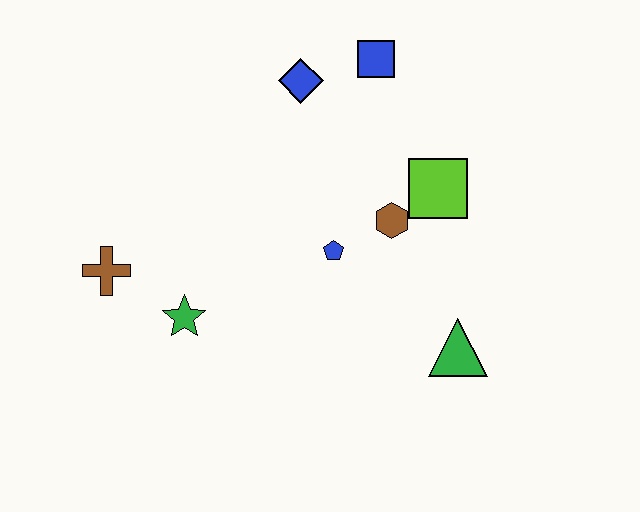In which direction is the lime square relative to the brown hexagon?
The lime square is to the right of the brown hexagon.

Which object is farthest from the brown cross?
The green triangle is farthest from the brown cross.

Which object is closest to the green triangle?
The brown hexagon is closest to the green triangle.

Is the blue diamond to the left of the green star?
No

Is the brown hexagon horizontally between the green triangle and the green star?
Yes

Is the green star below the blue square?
Yes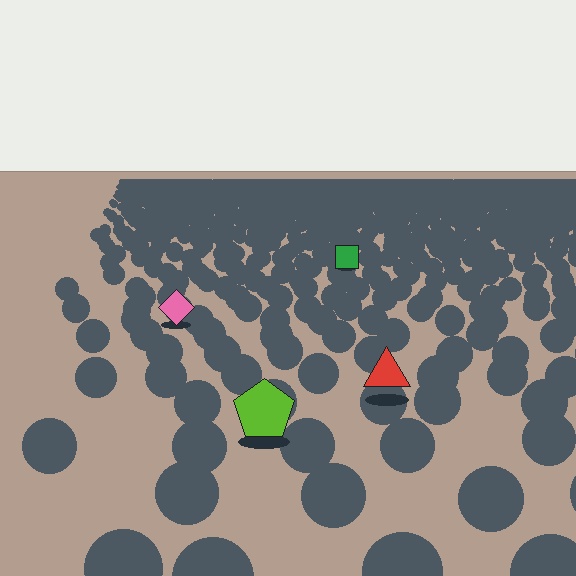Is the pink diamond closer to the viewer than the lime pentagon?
No. The lime pentagon is closer — you can tell from the texture gradient: the ground texture is coarser near it.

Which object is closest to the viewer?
The lime pentagon is closest. The texture marks near it are larger and more spread out.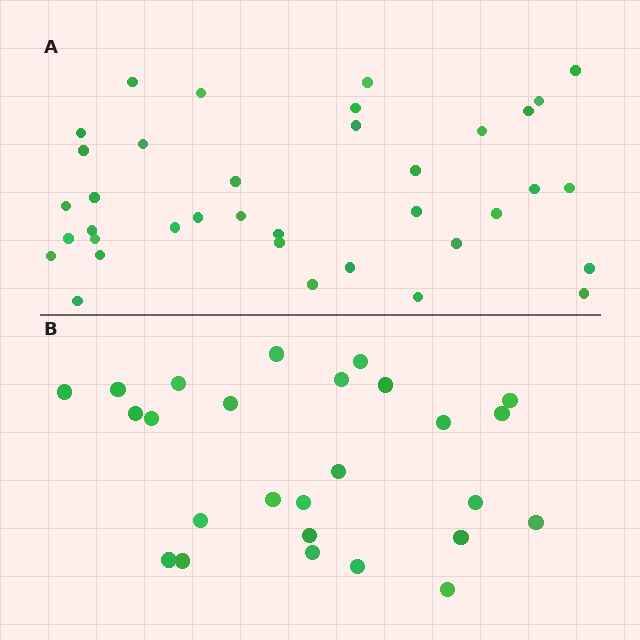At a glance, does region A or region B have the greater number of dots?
Region A (the top region) has more dots.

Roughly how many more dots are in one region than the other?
Region A has roughly 12 or so more dots than region B.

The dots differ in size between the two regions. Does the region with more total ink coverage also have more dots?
No. Region B has more total ink coverage because its dots are larger, but region A actually contains more individual dots. Total area can be misleading — the number of items is what matters here.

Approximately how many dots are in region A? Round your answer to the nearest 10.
About 40 dots. (The exact count is 37, which rounds to 40.)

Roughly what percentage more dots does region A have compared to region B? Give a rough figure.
About 40% more.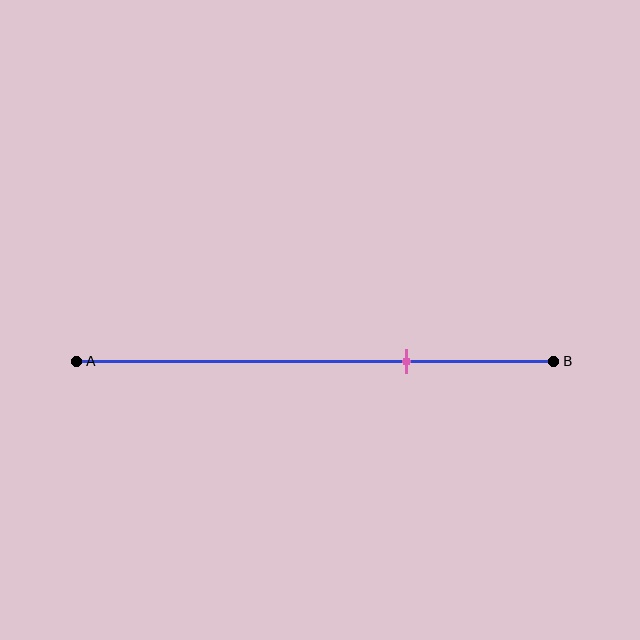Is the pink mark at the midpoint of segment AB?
No, the mark is at about 70% from A, not at the 50% midpoint.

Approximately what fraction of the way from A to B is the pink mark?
The pink mark is approximately 70% of the way from A to B.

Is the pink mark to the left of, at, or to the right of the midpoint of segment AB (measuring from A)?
The pink mark is to the right of the midpoint of segment AB.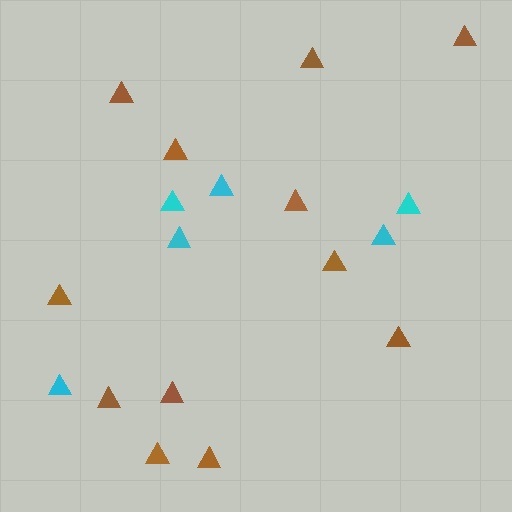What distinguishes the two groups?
There are 2 groups: one group of brown triangles (12) and one group of cyan triangles (6).